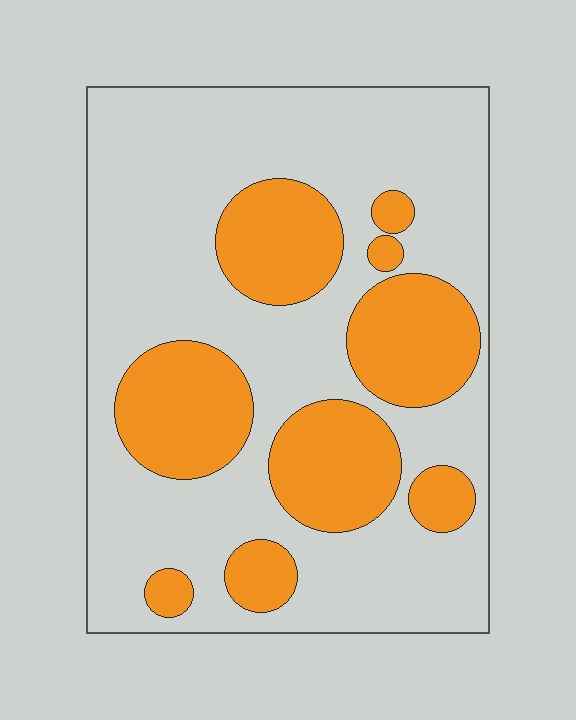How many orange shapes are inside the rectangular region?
9.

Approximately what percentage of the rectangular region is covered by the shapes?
Approximately 30%.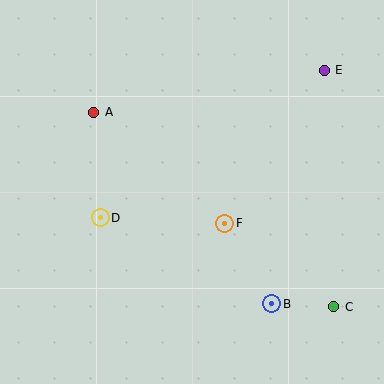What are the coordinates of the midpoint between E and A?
The midpoint between E and A is at (209, 91).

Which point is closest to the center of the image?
Point F at (225, 223) is closest to the center.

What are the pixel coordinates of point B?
Point B is at (272, 304).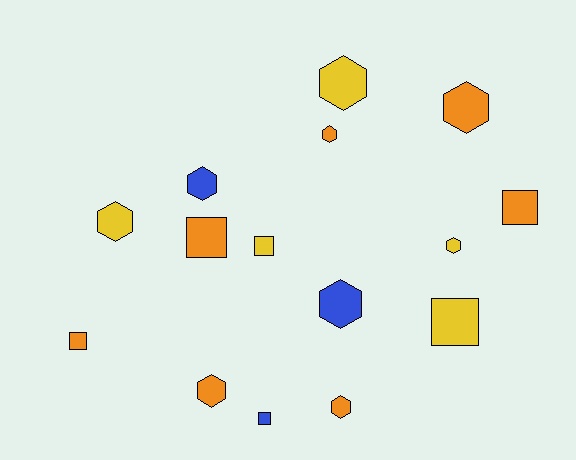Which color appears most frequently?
Orange, with 7 objects.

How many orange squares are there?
There are 3 orange squares.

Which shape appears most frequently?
Hexagon, with 9 objects.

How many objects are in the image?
There are 15 objects.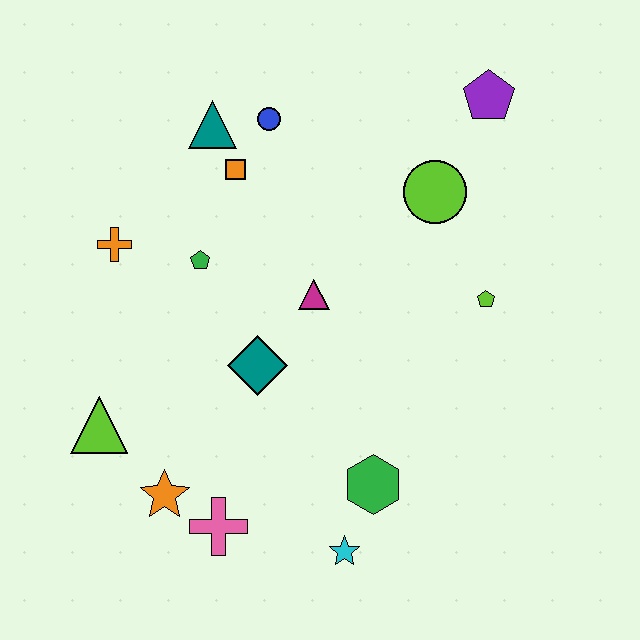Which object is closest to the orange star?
The pink cross is closest to the orange star.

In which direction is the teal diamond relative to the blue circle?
The teal diamond is below the blue circle.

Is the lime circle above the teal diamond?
Yes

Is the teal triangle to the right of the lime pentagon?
No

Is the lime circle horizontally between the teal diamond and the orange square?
No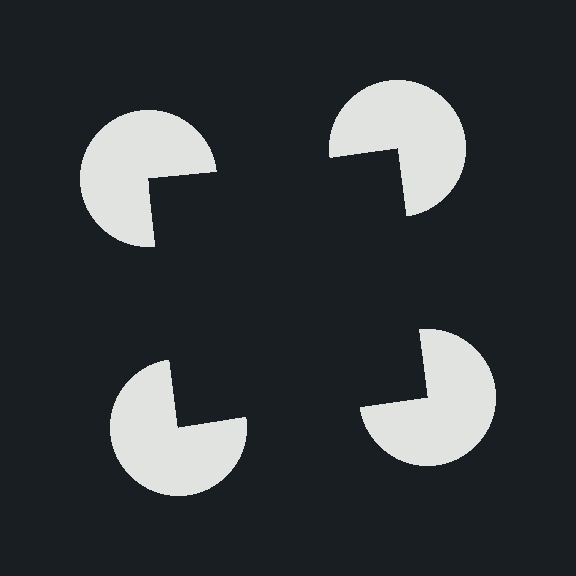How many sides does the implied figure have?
4 sides.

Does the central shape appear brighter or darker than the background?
It typically appears slightly darker than the background, even though no actual brightness change is drawn.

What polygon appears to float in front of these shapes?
An illusory square — its edges are inferred from the aligned wedge cuts in the pac-man discs, not physically drawn.